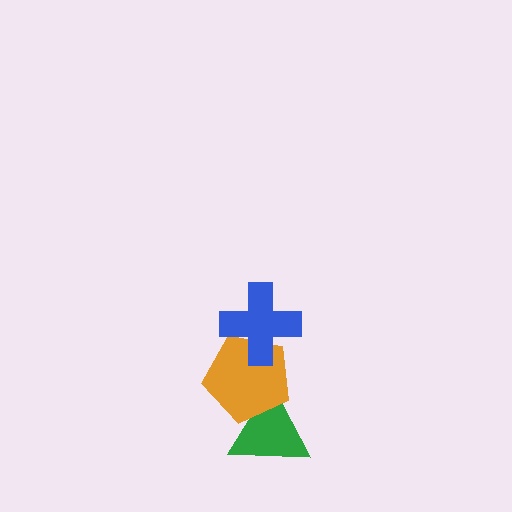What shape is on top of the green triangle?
The orange pentagon is on top of the green triangle.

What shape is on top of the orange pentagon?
The blue cross is on top of the orange pentagon.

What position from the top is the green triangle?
The green triangle is 3rd from the top.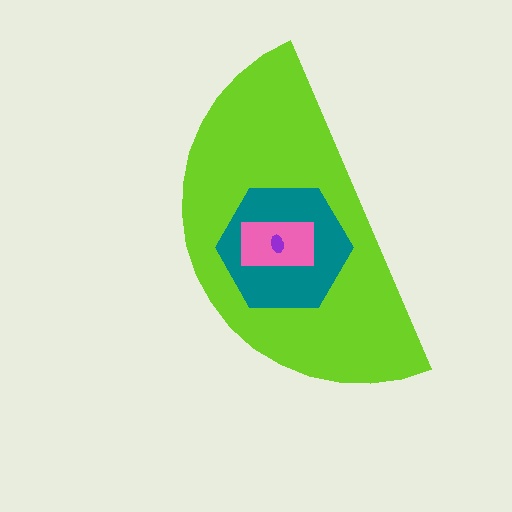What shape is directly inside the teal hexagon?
The pink rectangle.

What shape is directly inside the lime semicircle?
The teal hexagon.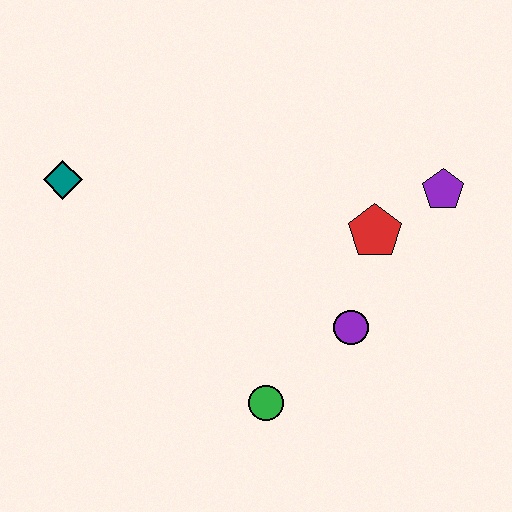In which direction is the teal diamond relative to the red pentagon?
The teal diamond is to the left of the red pentagon.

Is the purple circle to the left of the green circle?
No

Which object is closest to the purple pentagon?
The red pentagon is closest to the purple pentagon.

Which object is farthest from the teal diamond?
The purple pentagon is farthest from the teal diamond.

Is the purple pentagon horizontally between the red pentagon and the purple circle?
No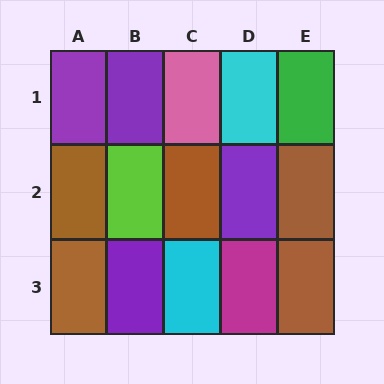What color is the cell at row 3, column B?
Purple.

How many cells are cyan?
2 cells are cyan.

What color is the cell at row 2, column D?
Purple.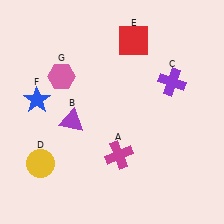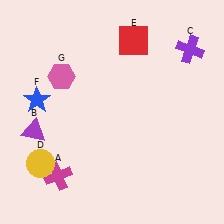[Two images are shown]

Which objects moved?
The objects that moved are: the magenta cross (A), the purple triangle (B), the purple cross (C).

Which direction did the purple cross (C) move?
The purple cross (C) moved up.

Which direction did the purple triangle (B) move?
The purple triangle (B) moved left.